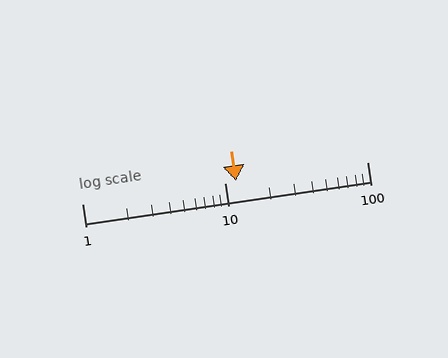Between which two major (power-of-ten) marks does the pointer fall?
The pointer is between 10 and 100.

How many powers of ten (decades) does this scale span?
The scale spans 2 decades, from 1 to 100.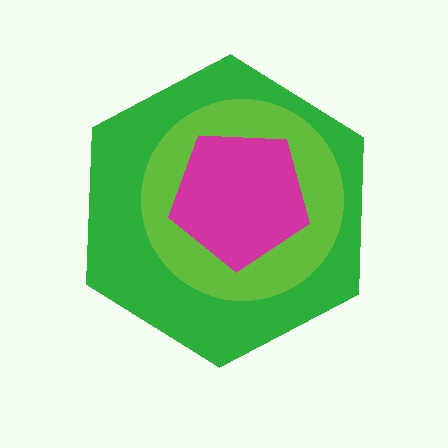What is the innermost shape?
The magenta pentagon.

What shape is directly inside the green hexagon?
The lime circle.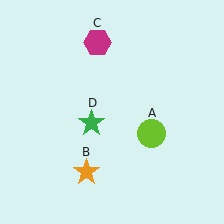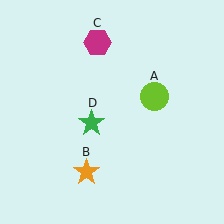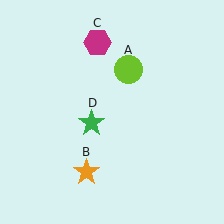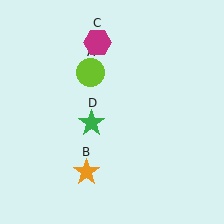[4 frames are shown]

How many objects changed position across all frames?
1 object changed position: lime circle (object A).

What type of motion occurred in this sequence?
The lime circle (object A) rotated counterclockwise around the center of the scene.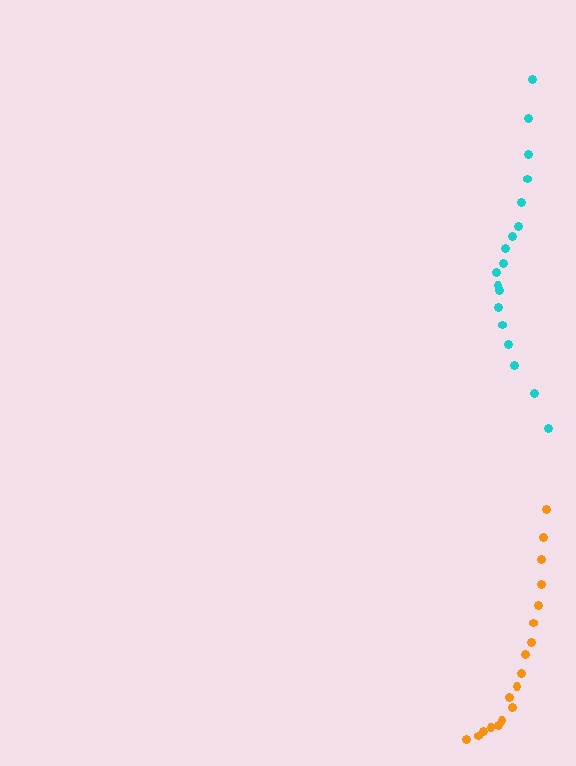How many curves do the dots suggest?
There are 2 distinct paths.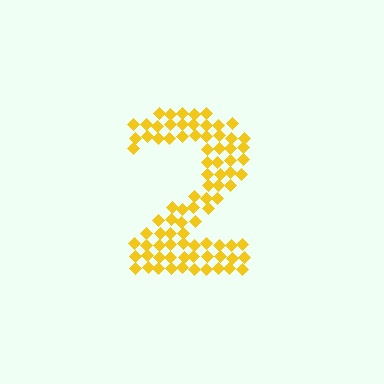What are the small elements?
The small elements are diamonds.